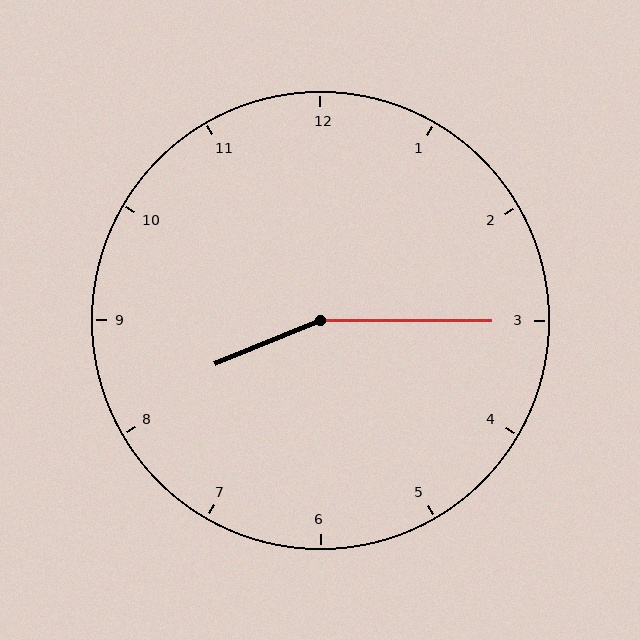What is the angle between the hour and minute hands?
Approximately 158 degrees.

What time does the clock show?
8:15.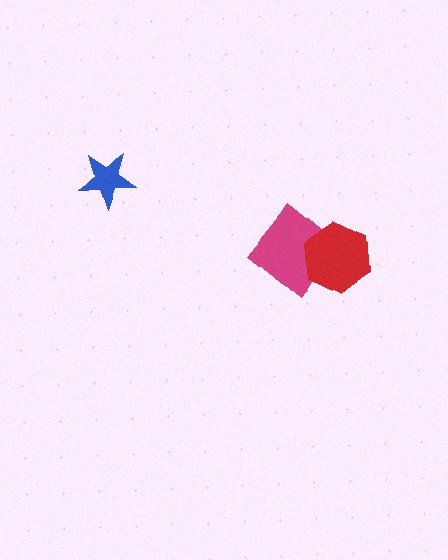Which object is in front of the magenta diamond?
The red hexagon is in front of the magenta diamond.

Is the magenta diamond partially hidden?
Yes, it is partially covered by another shape.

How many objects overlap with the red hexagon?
1 object overlaps with the red hexagon.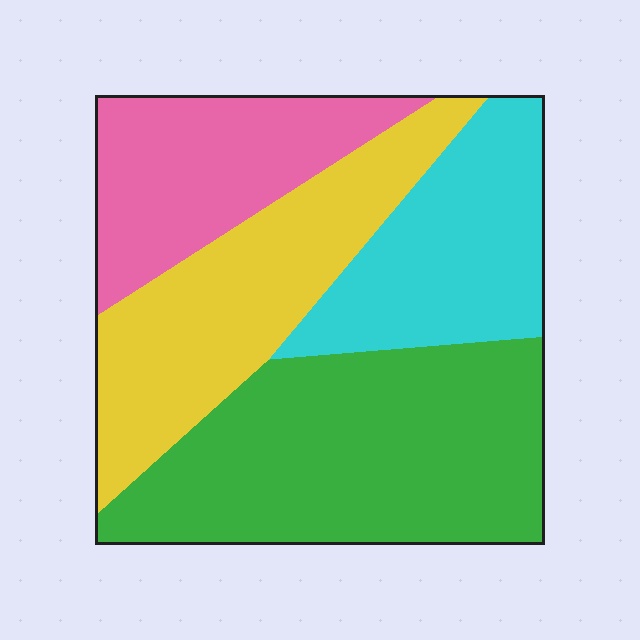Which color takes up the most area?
Green, at roughly 35%.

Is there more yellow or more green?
Green.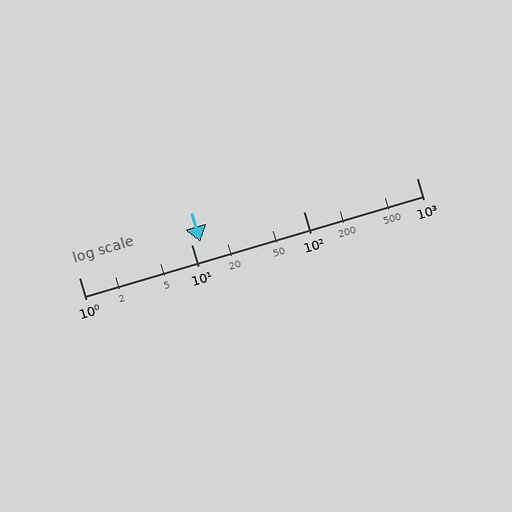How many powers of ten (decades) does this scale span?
The scale spans 3 decades, from 1 to 1000.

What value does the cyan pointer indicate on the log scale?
The pointer indicates approximately 12.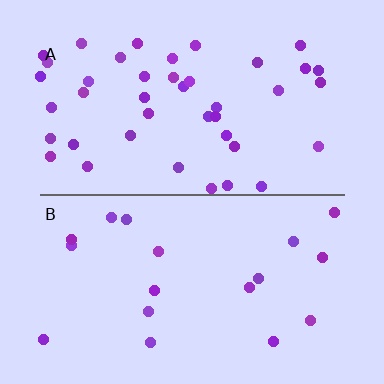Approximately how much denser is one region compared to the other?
Approximately 2.3× — region A over region B.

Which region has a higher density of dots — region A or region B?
A (the top).